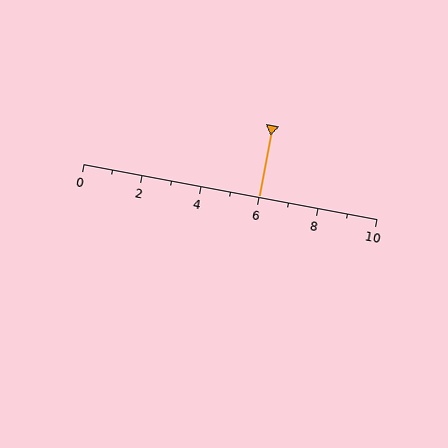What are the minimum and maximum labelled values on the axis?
The axis runs from 0 to 10.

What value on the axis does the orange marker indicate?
The marker indicates approximately 6.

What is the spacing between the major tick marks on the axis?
The major ticks are spaced 2 apart.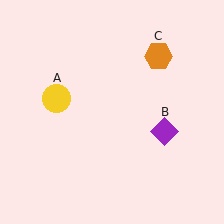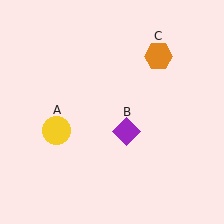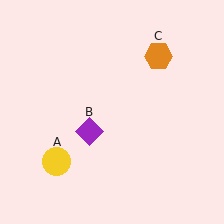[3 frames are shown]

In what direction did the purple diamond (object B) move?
The purple diamond (object B) moved left.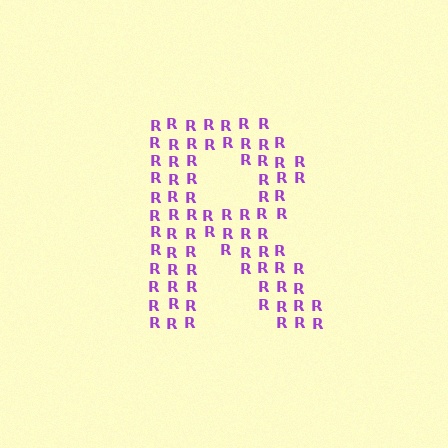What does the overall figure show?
The overall figure shows the letter R.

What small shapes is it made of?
It is made of small letter R's.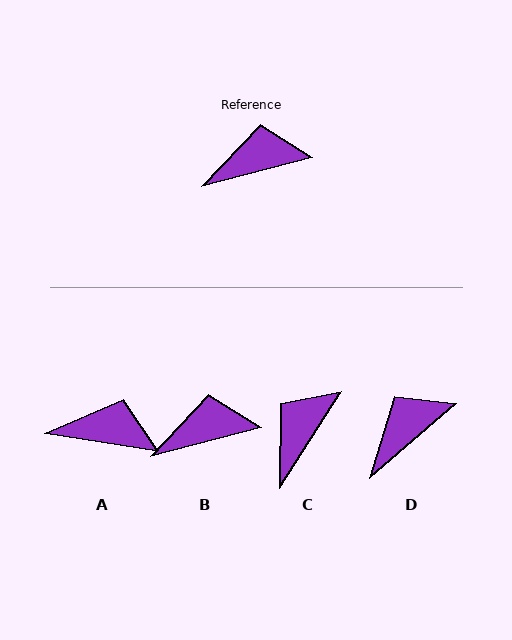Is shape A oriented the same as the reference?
No, it is off by about 23 degrees.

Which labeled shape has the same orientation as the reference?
B.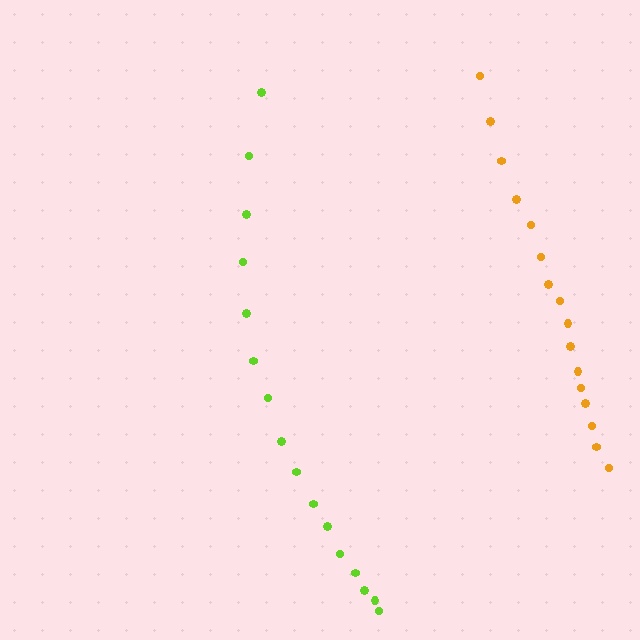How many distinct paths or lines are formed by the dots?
There are 2 distinct paths.